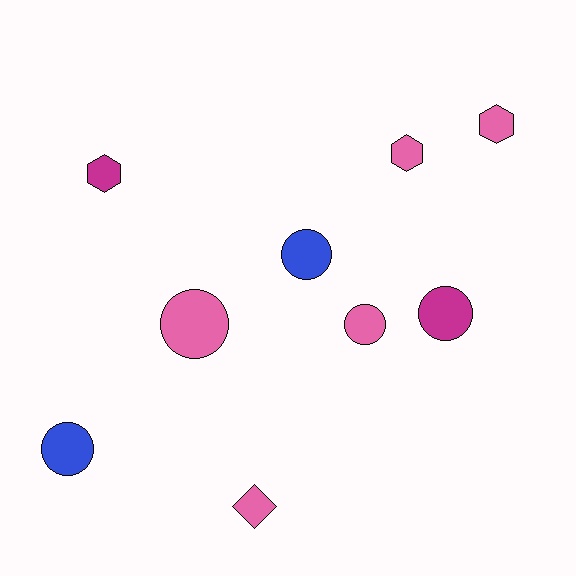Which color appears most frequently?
Pink, with 5 objects.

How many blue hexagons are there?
There are no blue hexagons.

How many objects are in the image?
There are 9 objects.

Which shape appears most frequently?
Circle, with 5 objects.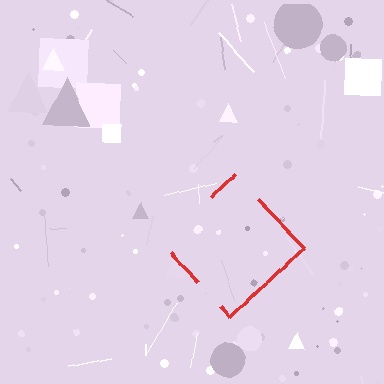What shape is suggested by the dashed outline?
The dashed outline suggests a diamond.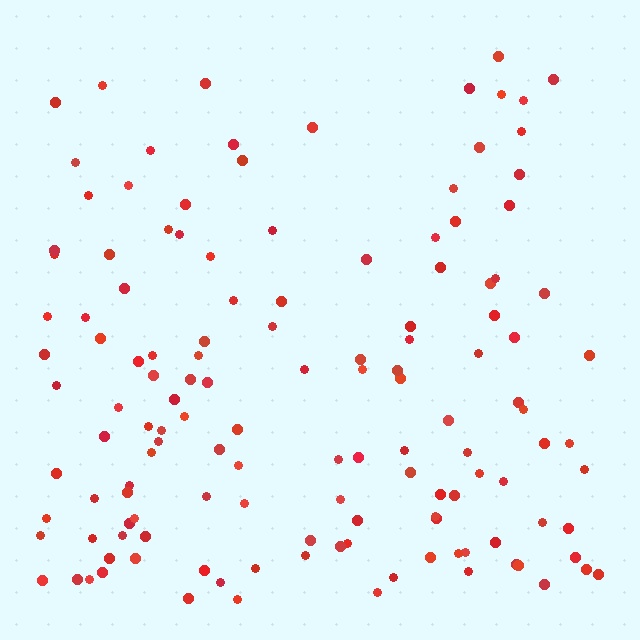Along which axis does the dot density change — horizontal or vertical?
Vertical.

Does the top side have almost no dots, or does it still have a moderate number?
Still a moderate number, just noticeably fewer than the bottom.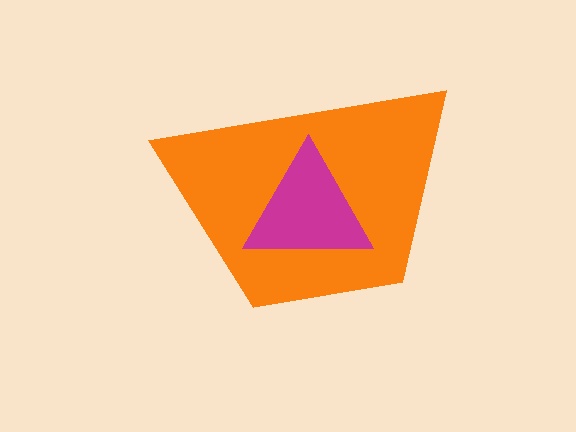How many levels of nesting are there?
2.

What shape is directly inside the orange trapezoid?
The magenta triangle.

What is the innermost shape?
The magenta triangle.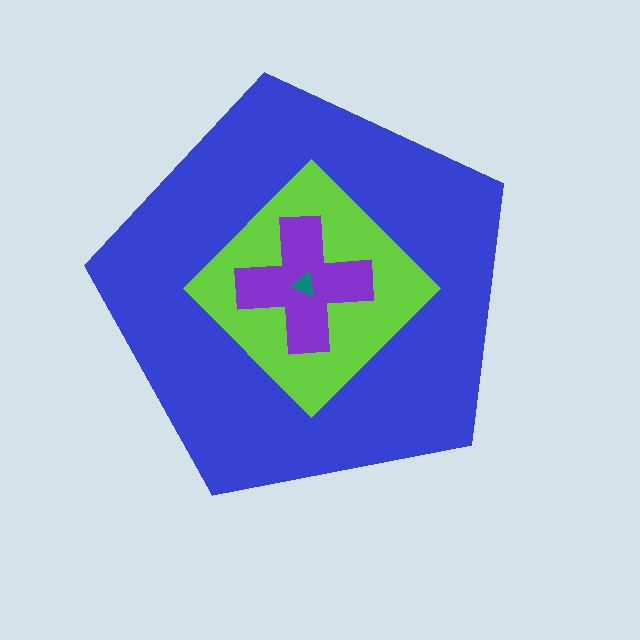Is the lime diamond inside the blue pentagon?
Yes.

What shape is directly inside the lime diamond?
The purple cross.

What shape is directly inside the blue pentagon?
The lime diamond.